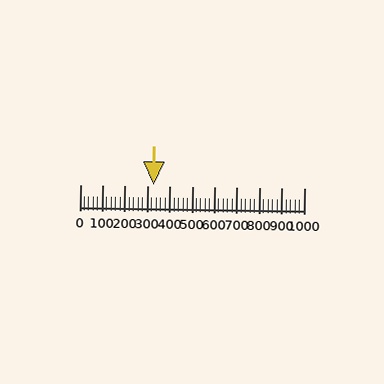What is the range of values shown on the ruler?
The ruler shows values from 0 to 1000.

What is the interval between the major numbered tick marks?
The major tick marks are spaced 100 units apart.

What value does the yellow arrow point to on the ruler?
The yellow arrow points to approximately 329.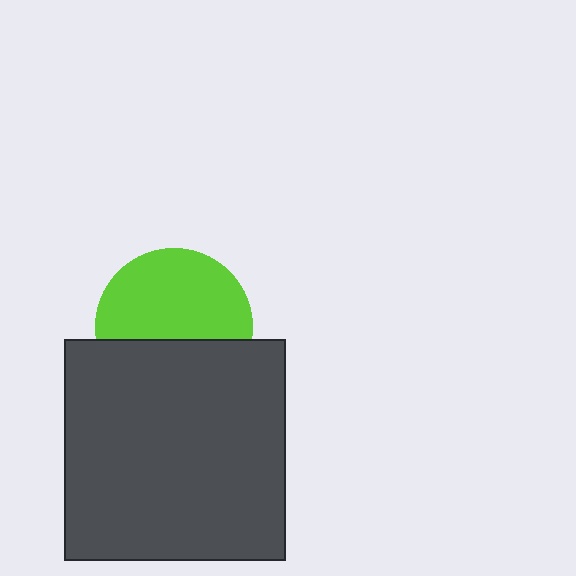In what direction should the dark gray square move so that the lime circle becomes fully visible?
The dark gray square should move down. That is the shortest direction to clear the overlap and leave the lime circle fully visible.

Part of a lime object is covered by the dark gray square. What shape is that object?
It is a circle.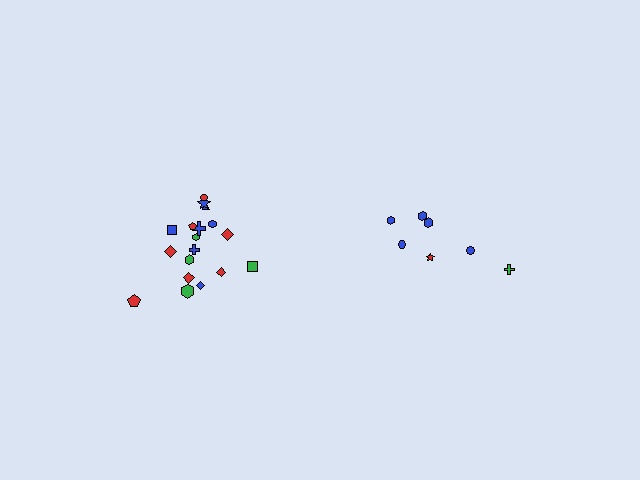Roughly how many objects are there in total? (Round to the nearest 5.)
Roughly 25 objects in total.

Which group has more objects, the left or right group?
The left group.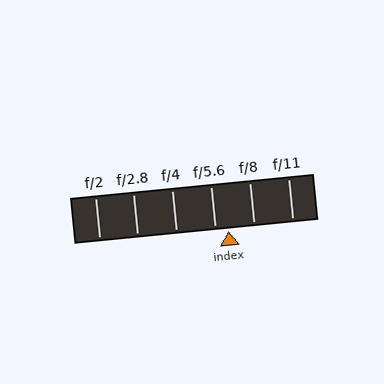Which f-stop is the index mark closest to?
The index mark is closest to f/5.6.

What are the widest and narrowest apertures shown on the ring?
The widest aperture shown is f/2 and the narrowest is f/11.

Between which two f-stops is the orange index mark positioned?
The index mark is between f/5.6 and f/8.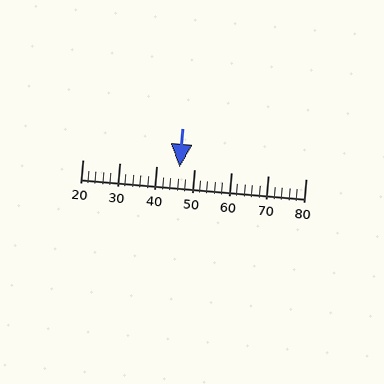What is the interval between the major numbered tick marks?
The major tick marks are spaced 10 units apart.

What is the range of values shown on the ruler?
The ruler shows values from 20 to 80.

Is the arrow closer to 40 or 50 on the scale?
The arrow is closer to 50.